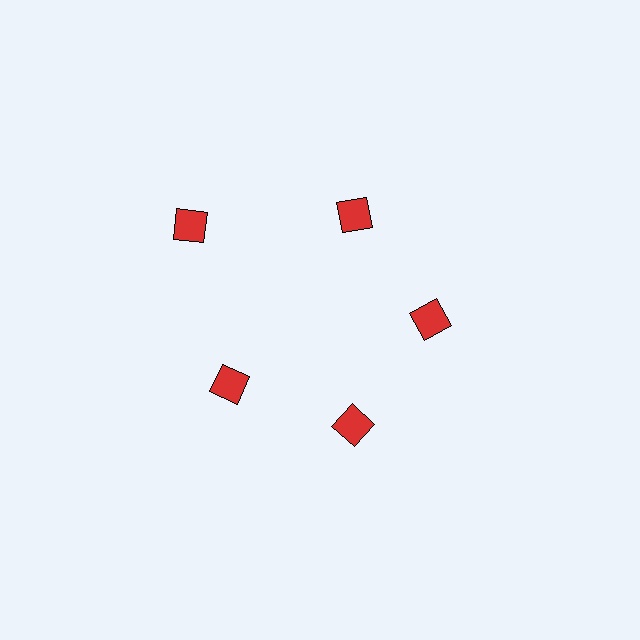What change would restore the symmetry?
The symmetry would be restored by moving it inward, back onto the ring so that all 5 diamonds sit at equal angles and equal distance from the center.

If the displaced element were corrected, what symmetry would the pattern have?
It would have 5-fold rotational symmetry — the pattern would map onto itself every 72 degrees.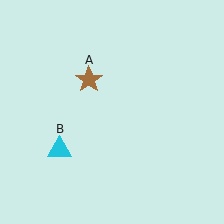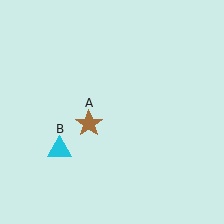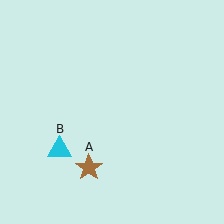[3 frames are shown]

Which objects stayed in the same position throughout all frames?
Cyan triangle (object B) remained stationary.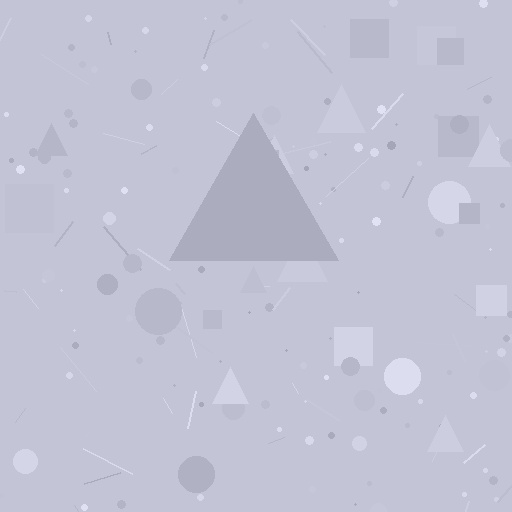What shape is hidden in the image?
A triangle is hidden in the image.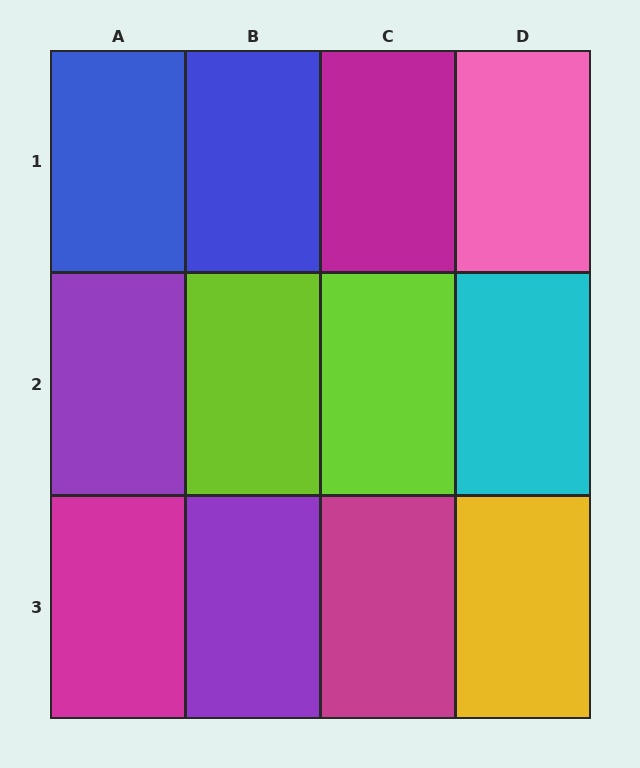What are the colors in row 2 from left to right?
Purple, lime, lime, cyan.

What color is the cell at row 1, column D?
Pink.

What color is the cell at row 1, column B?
Blue.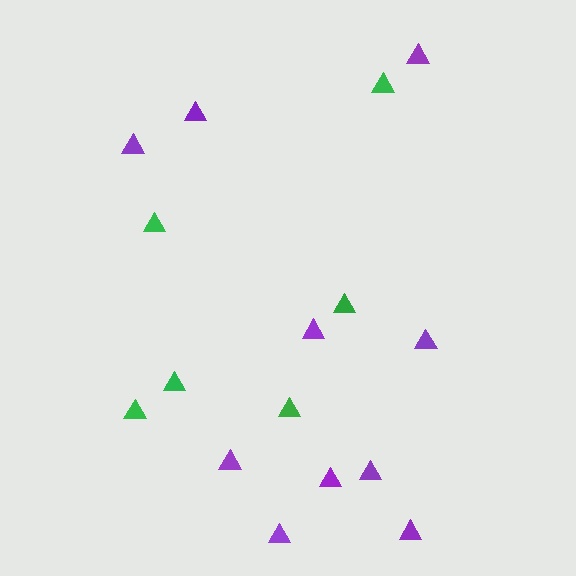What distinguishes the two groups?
There are 2 groups: one group of green triangles (6) and one group of purple triangles (10).